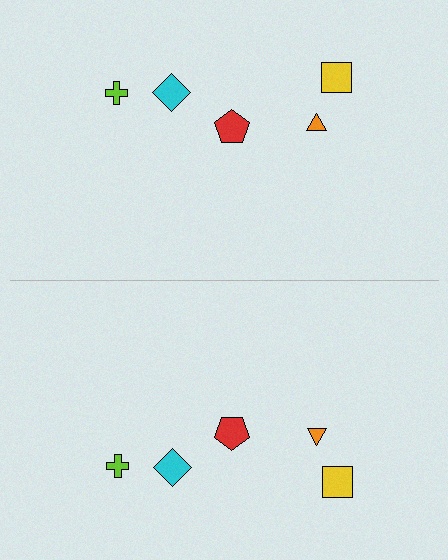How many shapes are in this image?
There are 10 shapes in this image.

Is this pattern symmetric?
Yes, this pattern has bilateral (reflection) symmetry.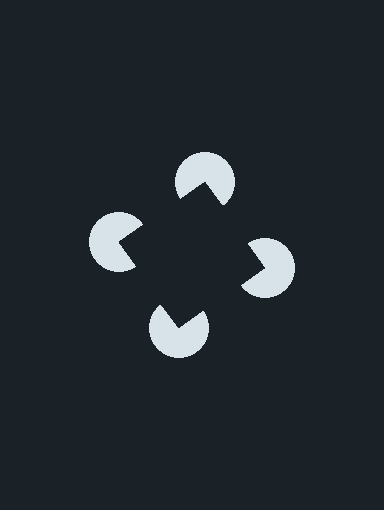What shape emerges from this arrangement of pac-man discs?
An illusory square — its edges are inferred from the aligned wedge cuts in the pac-man discs, not physically drawn.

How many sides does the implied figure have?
4 sides.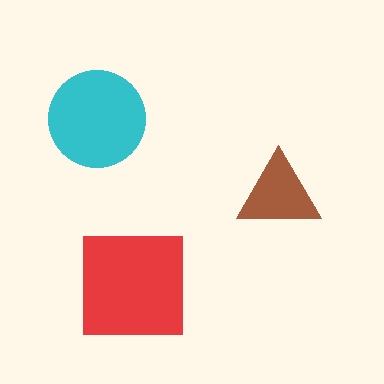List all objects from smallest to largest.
The brown triangle, the cyan circle, the red square.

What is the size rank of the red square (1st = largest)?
1st.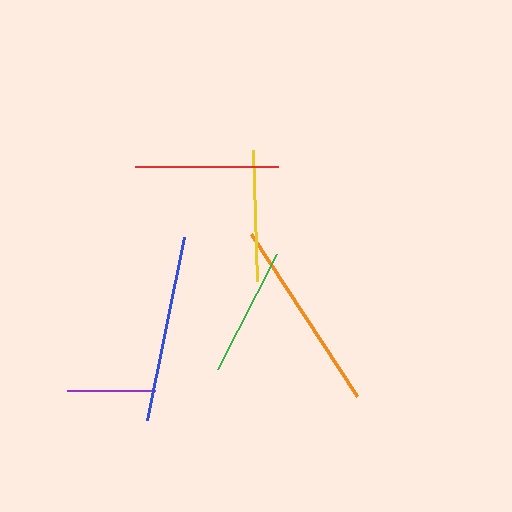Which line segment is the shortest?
The purple line is the shortest at approximately 87 pixels.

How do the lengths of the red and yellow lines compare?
The red and yellow lines are approximately the same length.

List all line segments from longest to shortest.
From longest to shortest: orange, blue, red, yellow, green, purple.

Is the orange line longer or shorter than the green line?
The orange line is longer than the green line.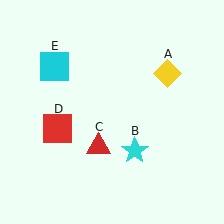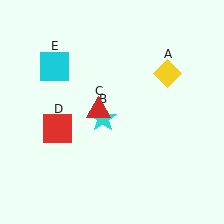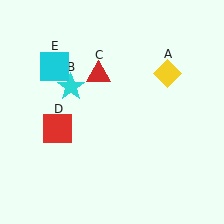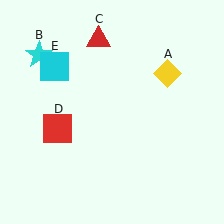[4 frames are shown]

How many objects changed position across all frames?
2 objects changed position: cyan star (object B), red triangle (object C).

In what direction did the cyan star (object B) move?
The cyan star (object B) moved up and to the left.